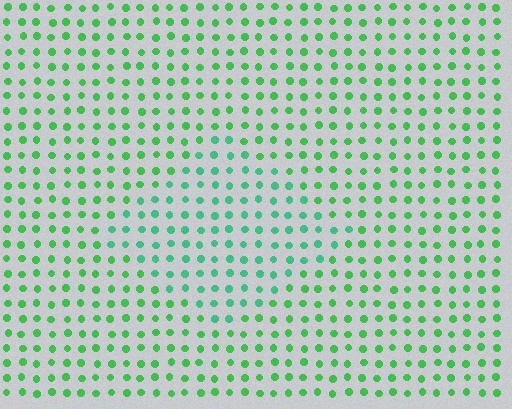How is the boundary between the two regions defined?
The boundary is defined purely by a slight shift in hue (about 26 degrees). Spacing, size, and orientation are identical on both sides.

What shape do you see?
I see a diamond.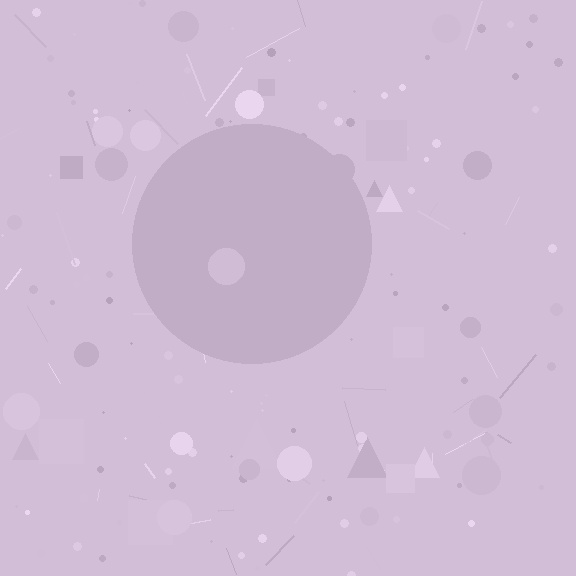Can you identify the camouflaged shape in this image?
The camouflaged shape is a circle.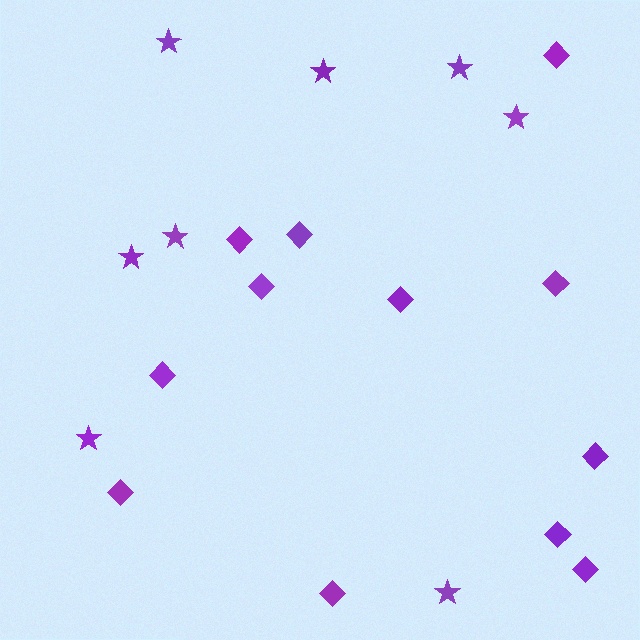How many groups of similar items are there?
There are 2 groups: one group of stars (8) and one group of diamonds (12).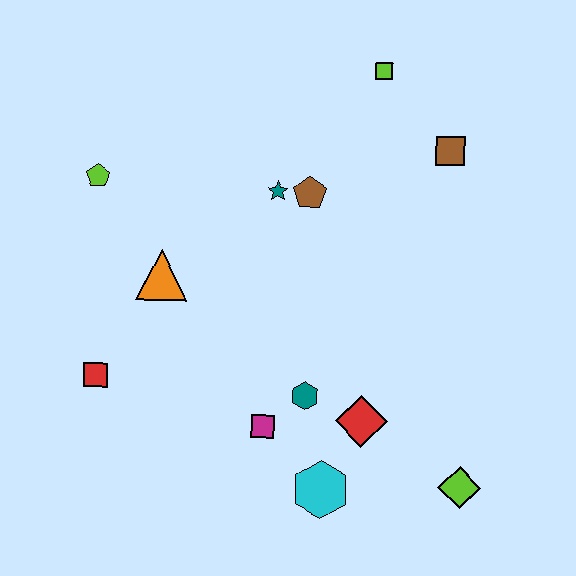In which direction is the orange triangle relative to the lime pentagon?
The orange triangle is below the lime pentagon.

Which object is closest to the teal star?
The brown pentagon is closest to the teal star.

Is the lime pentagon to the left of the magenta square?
Yes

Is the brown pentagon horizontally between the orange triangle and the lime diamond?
Yes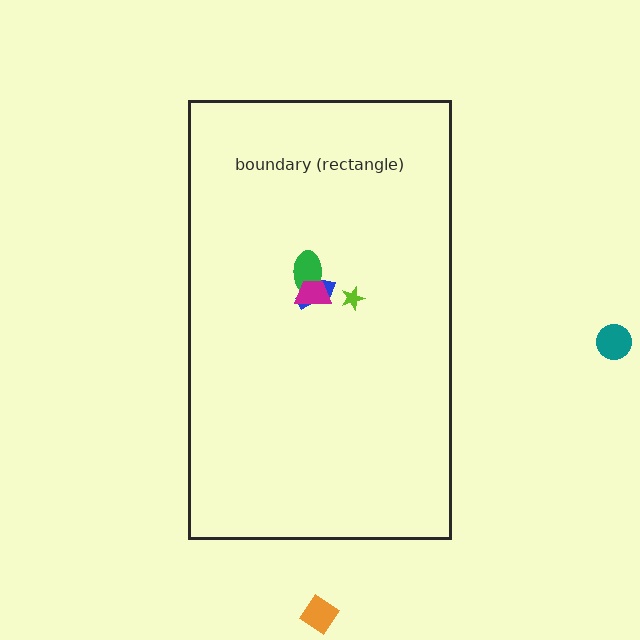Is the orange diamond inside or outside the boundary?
Outside.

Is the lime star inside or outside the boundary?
Inside.